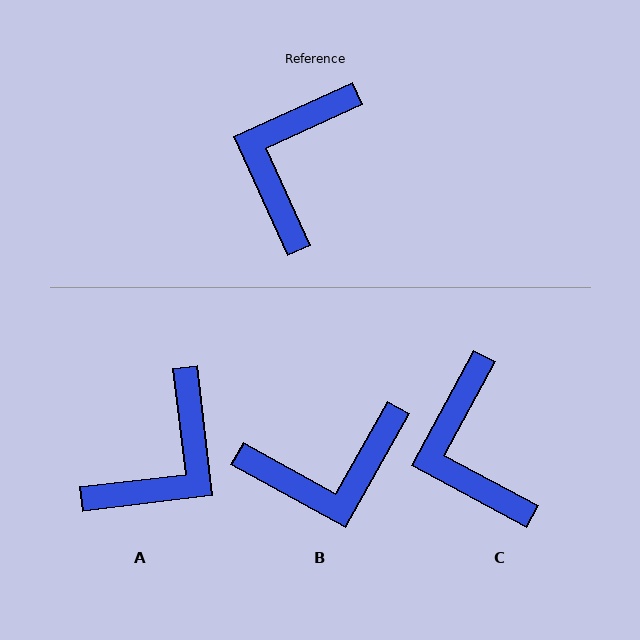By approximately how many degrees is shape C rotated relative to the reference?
Approximately 37 degrees counter-clockwise.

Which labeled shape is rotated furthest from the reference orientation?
A, about 162 degrees away.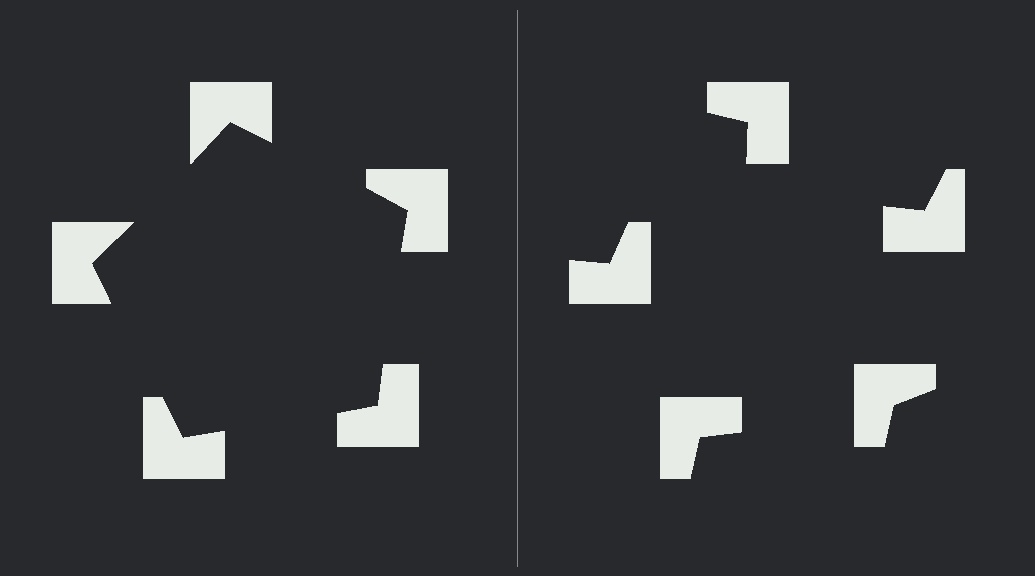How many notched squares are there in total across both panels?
10 — 5 on each side.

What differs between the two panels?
The notched squares are positioned identically on both sides; only the wedge orientations differ. On the left they align to a pentagon; on the right they are misaligned.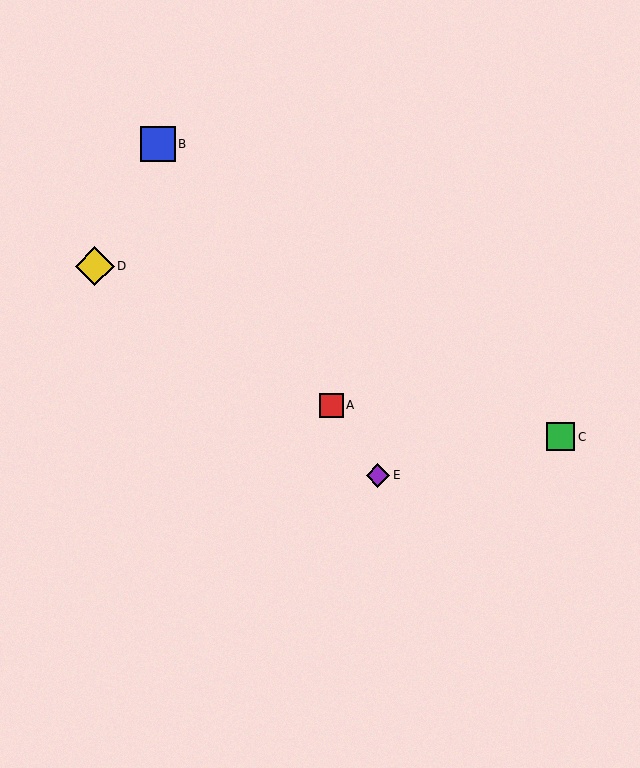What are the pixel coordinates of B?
Object B is at (158, 144).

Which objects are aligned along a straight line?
Objects A, B, E are aligned along a straight line.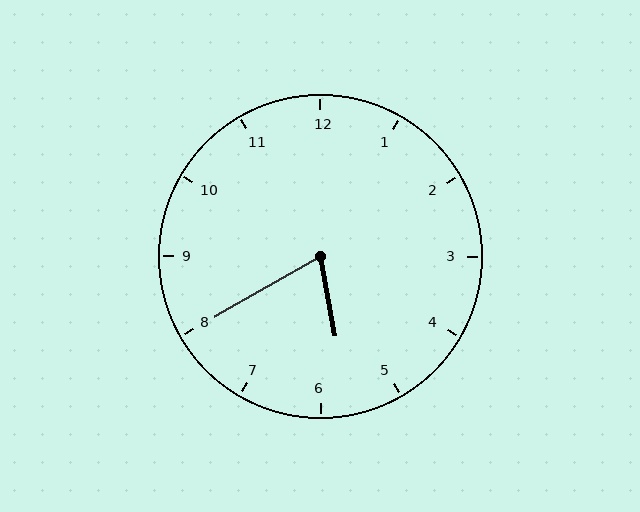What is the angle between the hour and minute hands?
Approximately 70 degrees.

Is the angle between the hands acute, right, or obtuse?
It is acute.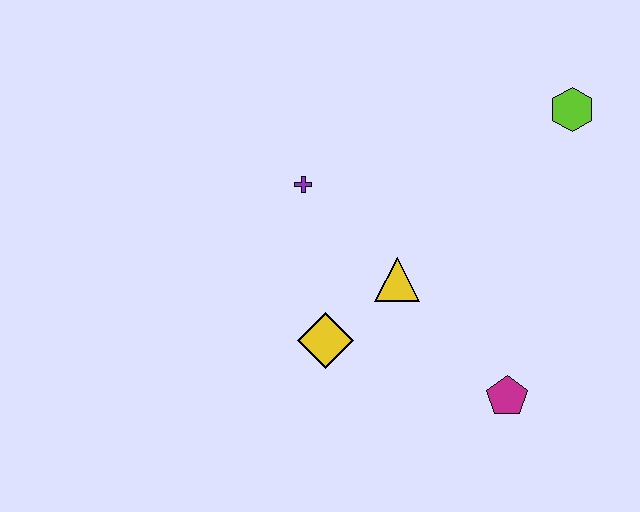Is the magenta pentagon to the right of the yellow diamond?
Yes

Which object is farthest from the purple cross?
The magenta pentagon is farthest from the purple cross.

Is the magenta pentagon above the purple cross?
No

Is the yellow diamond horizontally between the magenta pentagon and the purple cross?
Yes